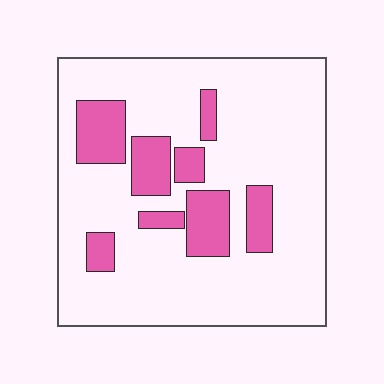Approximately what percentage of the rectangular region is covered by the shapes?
Approximately 20%.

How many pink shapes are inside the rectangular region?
8.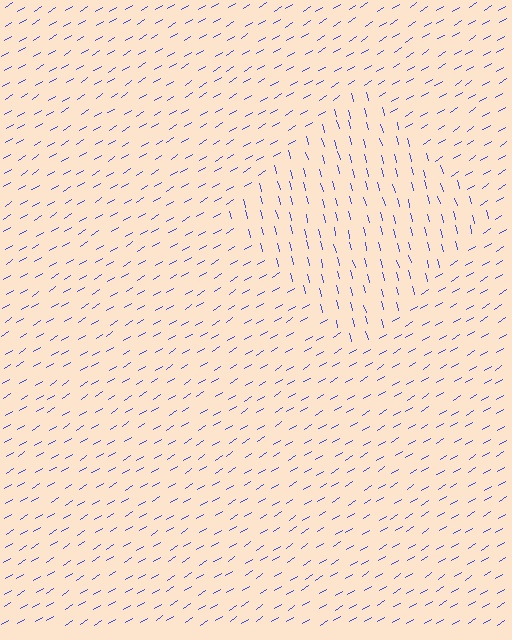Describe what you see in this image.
The image is filled with small blue line segments. A diamond region in the image has lines oriented differently from the surrounding lines, creating a visible texture boundary.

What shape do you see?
I see a diamond.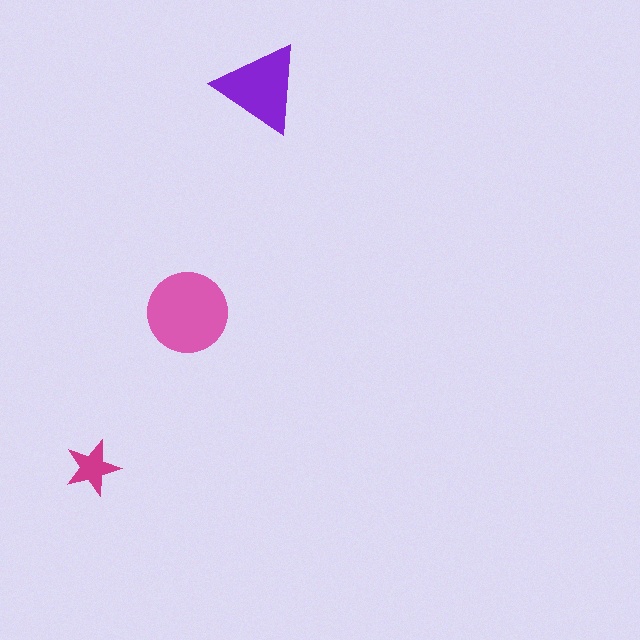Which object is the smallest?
The magenta star.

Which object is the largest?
The pink circle.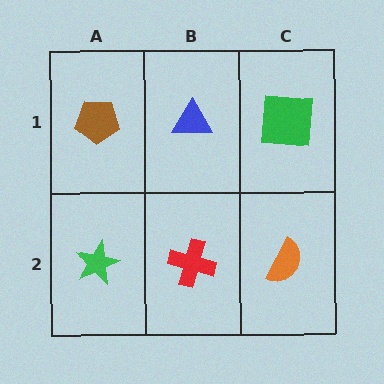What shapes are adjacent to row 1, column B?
A red cross (row 2, column B), a brown pentagon (row 1, column A), a green square (row 1, column C).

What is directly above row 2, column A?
A brown pentagon.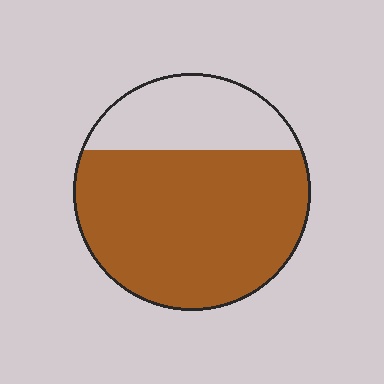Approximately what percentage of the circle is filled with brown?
Approximately 70%.